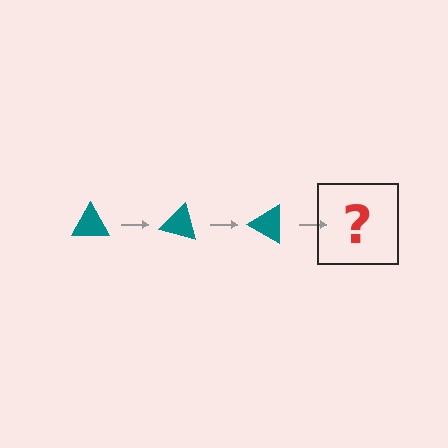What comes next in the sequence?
The next element should be a teal triangle rotated 45 degrees.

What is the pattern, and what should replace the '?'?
The pattern is that the triangle rotates 15 degrees each step. The '?' should be a teal triangle rotated 45 degrees.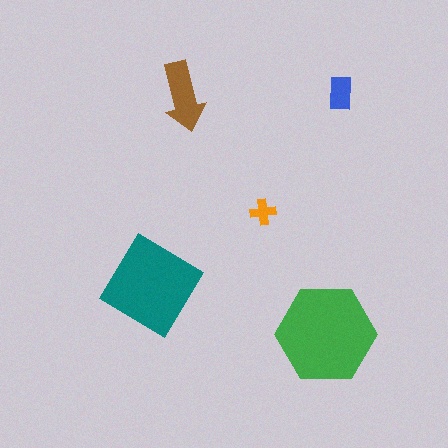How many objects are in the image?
There are 5 objects in the image.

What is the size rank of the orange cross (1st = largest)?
5th.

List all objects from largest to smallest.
The green hexagon, the teal diamond, the brown arrow, the blue rectangle, the orange cross.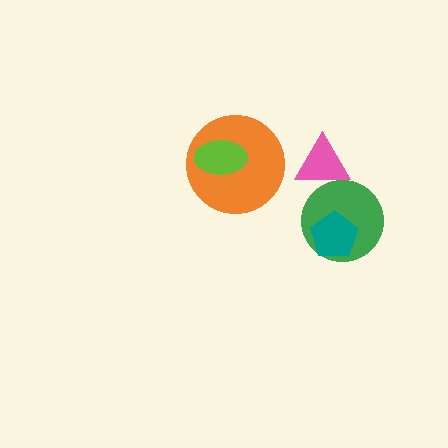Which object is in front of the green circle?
The teal pentagon is in front of the green circle.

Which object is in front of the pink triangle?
The green circle is in front of the pink triangle.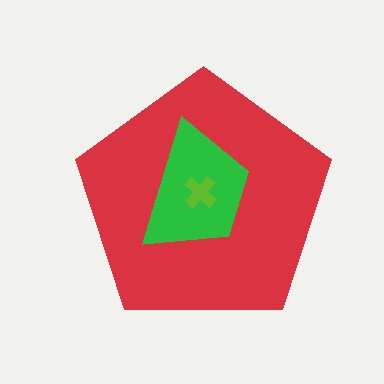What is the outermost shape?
The red pentagon.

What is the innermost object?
The lime cross.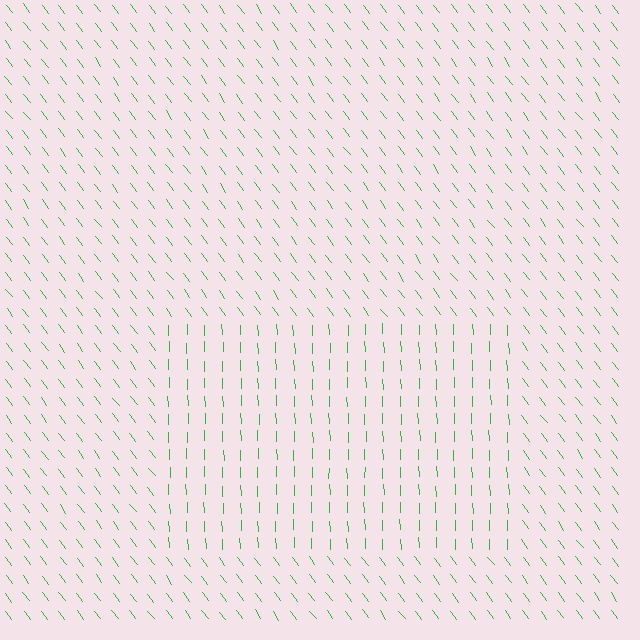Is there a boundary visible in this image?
Yes, there is a texture boundary formed by a change in line orientation.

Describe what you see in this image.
The image is filled with small green line segments. A rectangle region in the image has lines oriented differently from the surrounding lines, creating a visible texture boundary.